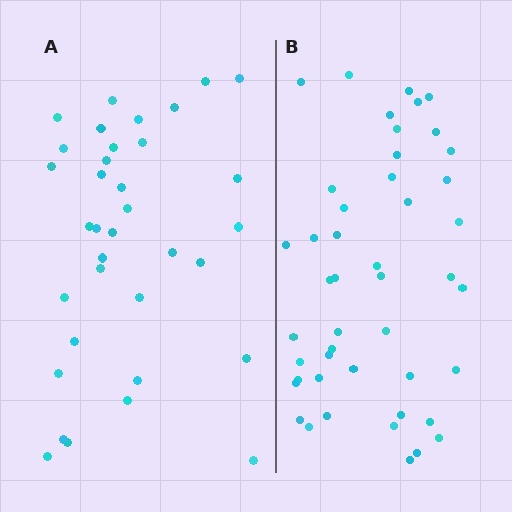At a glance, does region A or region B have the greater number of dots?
Region B (the right region) has more dots.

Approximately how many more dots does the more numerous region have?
Region B has roughly 12 or so more dots than region A.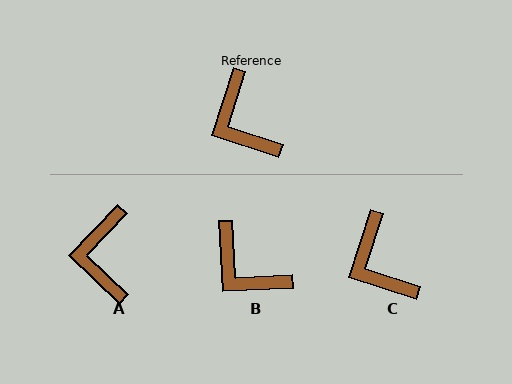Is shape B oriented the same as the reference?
No, it is off by about 21 degrees.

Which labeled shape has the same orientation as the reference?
C.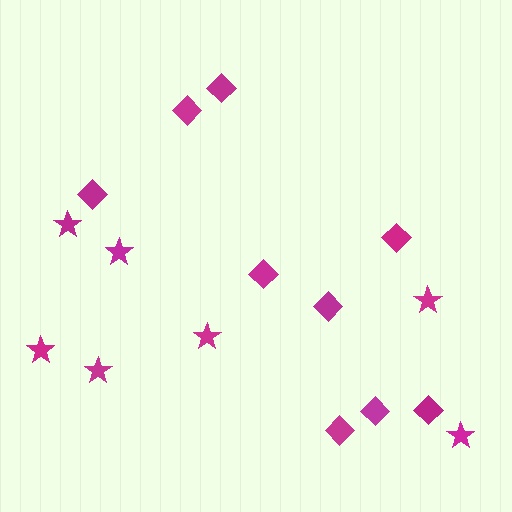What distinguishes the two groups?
There are 2 groups: one group of diamonds (9) and one group of stars (7).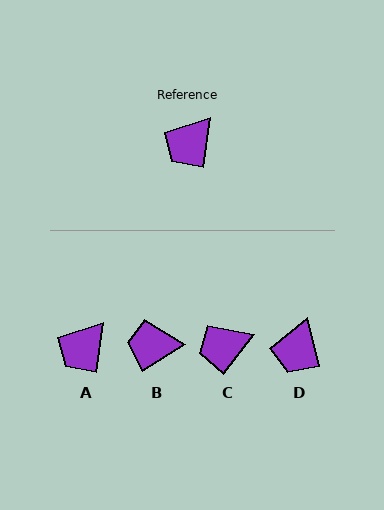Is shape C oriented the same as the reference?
No, it is off by about 30 degrees.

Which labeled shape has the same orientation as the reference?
A.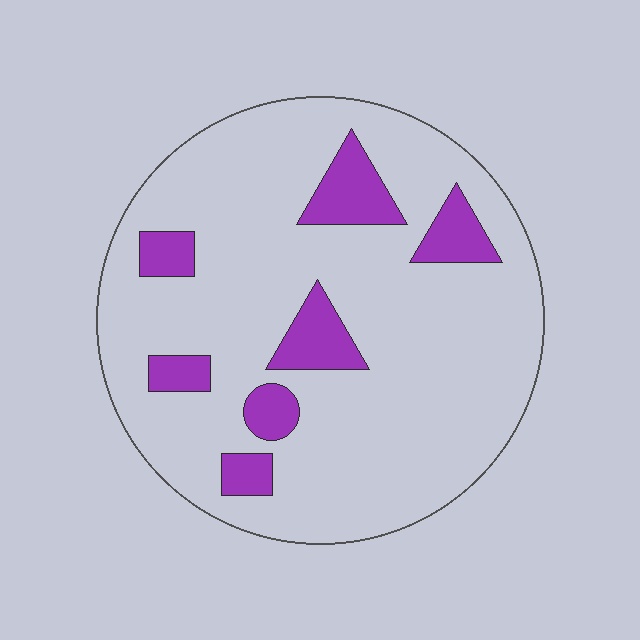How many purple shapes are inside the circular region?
7.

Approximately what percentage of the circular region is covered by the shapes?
Approximately 15%.